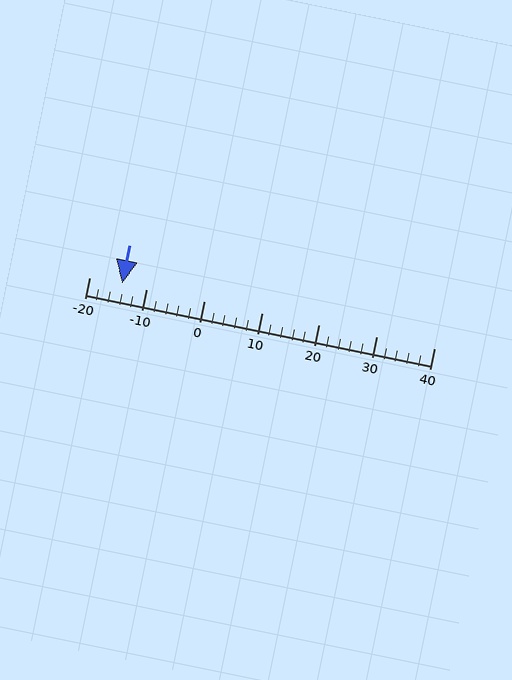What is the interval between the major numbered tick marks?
The major tick marks are spaced 10 units apart.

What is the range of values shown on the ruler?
The ruler shows values from -20 to 40.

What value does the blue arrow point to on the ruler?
The blue arrow points to approximately -14.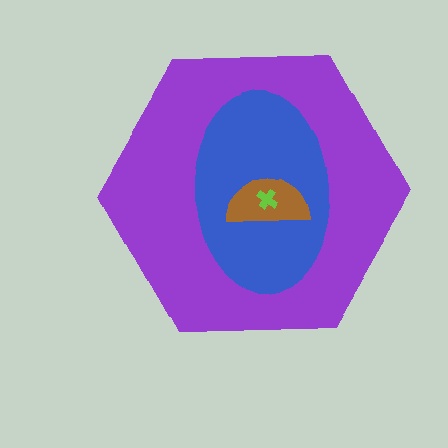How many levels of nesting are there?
4.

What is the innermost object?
The lime cross.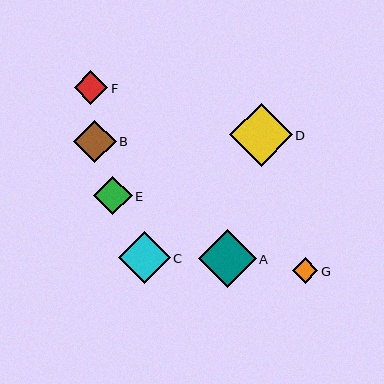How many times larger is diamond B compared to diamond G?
Diamond B is approximately 1.6 times the size of diamond G.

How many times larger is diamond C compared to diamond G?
Diamond C is approximately 2.0 times the size of diamond G.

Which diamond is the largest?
Diamond D is the largest with a size of approximately 62 pixels.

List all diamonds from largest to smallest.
From largest to smallest: D, A, C, B, E, F, G.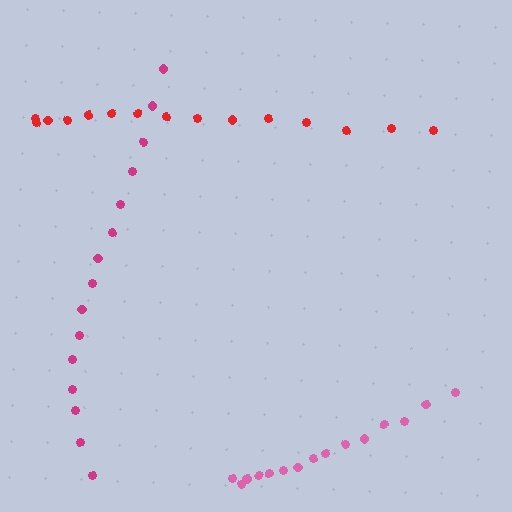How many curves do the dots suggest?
There are 3 distinct paths.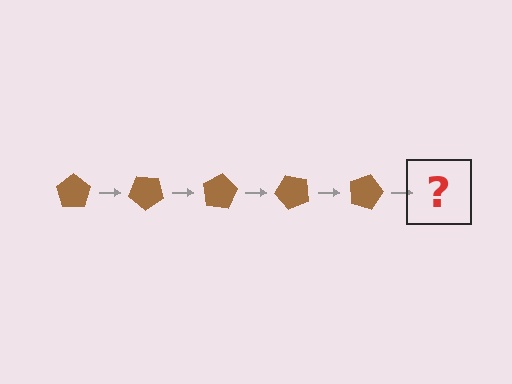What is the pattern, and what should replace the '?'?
The pattern is that the pentagon rotates 40 degrees each step. The '?' should be a brown pentagon rotated 200 degrees.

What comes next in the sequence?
The next element should be a brown pentagon rotated 200 degrees.